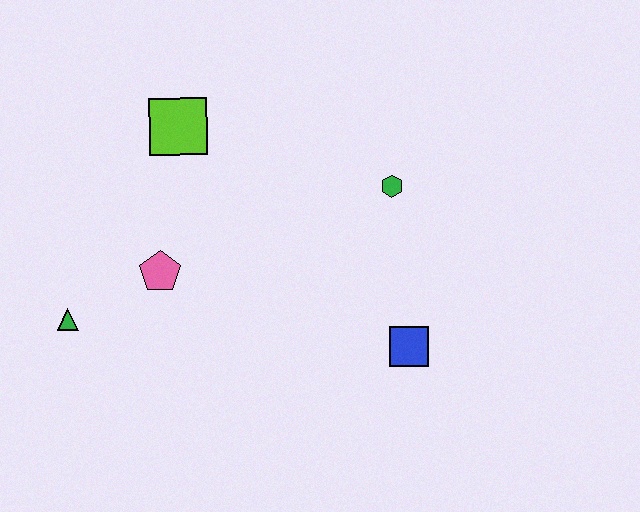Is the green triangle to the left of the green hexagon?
Yes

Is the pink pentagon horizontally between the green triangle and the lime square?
Yes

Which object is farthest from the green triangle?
The green hexagon is farthest from the green triangle.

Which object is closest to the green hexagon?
The blue square is closest to the green hexagon.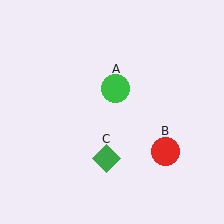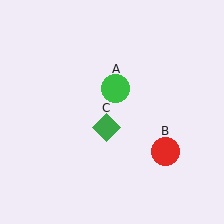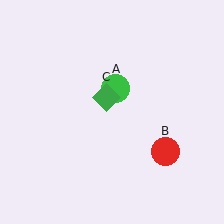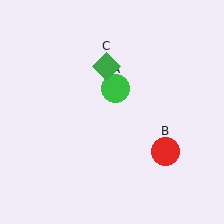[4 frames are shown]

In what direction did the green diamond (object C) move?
The green diamond (object C) moved up.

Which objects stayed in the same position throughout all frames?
Green circle (object A) and red circle (object B) remained stationary.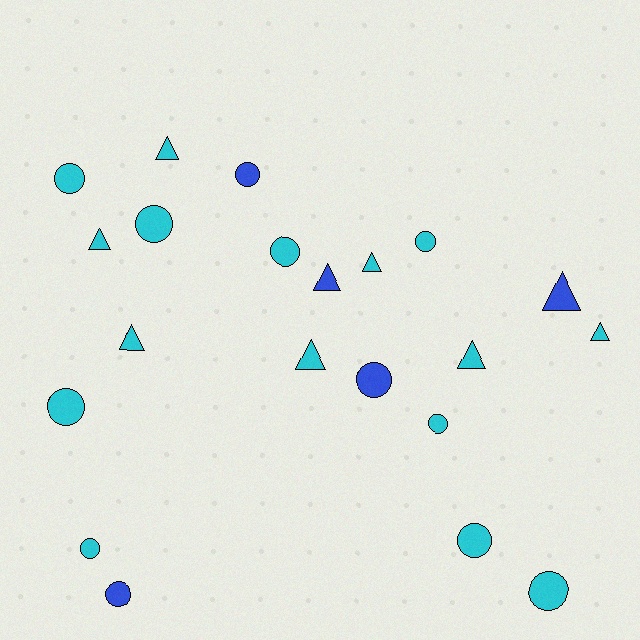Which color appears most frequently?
Cyan, with 16 objects.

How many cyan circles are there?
There are 9 cyan circles.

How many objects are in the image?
There are 21 objects.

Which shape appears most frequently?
Circle, with 12 objects.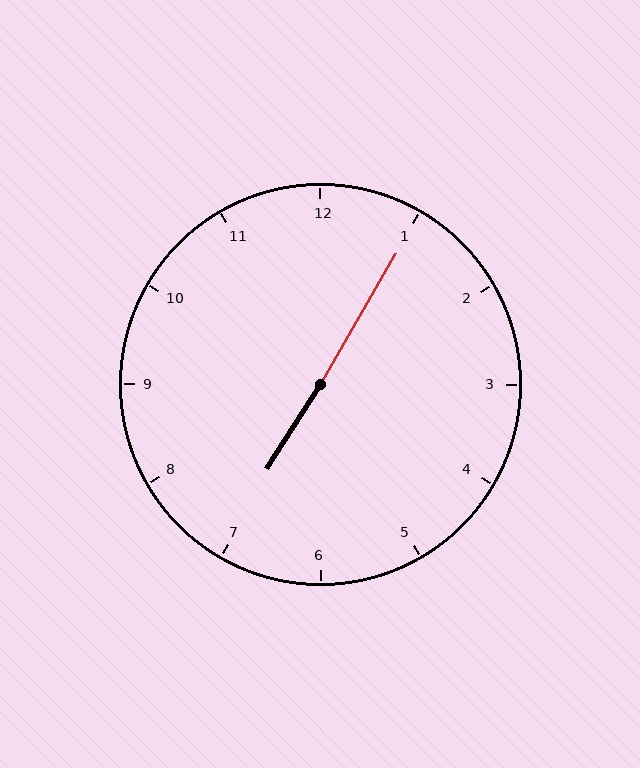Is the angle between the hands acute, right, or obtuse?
It is obtuse.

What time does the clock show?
7:05.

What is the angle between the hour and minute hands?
Approximately 178 degrees.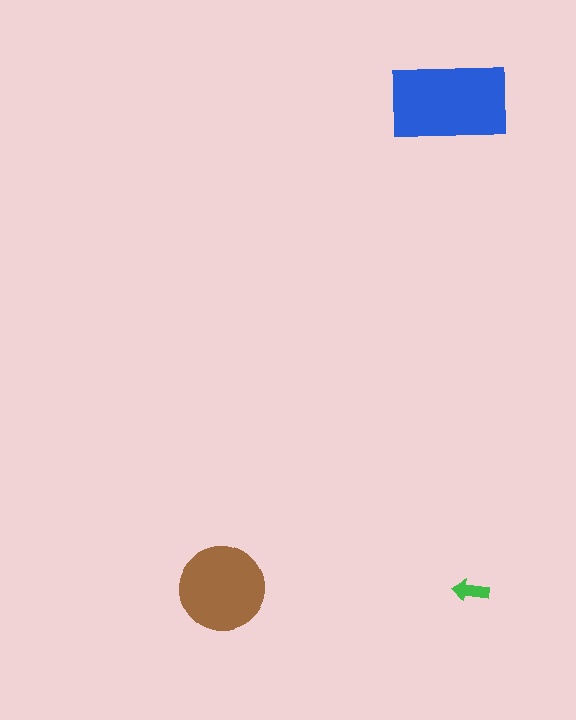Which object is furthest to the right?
The green arrow is rightmost.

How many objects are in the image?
There are 3 objects in the image.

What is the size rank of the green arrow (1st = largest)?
3rd.